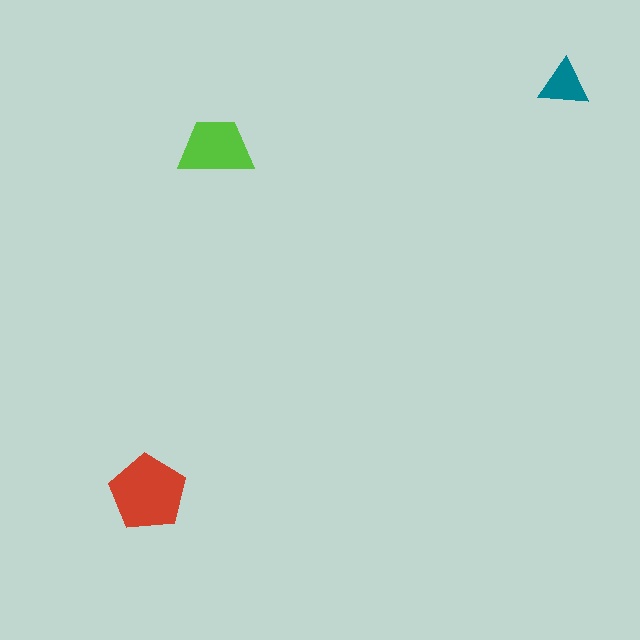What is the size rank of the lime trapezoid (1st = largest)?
2nd.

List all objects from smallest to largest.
The teal triangle, the lime trapezoid, the red pentagon.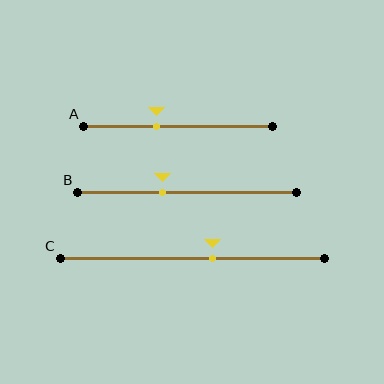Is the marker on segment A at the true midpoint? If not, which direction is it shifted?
No, the marker on segment A is shifted to the left by about 11% of the segment length.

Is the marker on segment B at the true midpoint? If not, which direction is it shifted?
No, the marker on segment B is shifted to the left by about 11% of the segment length.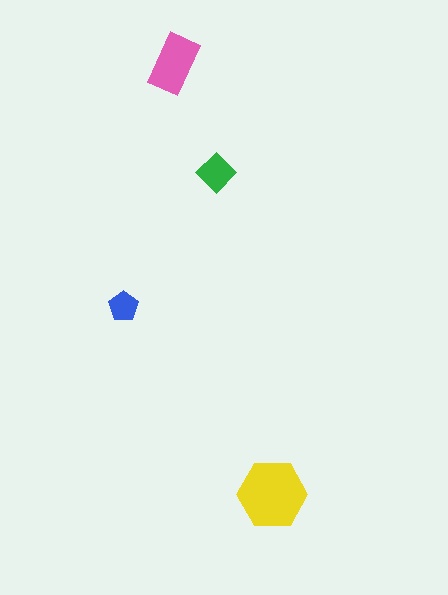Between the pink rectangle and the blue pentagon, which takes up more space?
The pink rectangle.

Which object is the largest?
The yellow hexagon.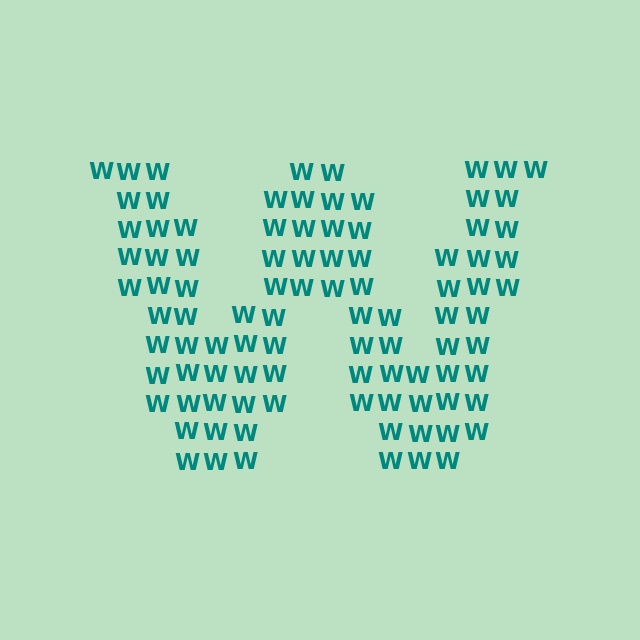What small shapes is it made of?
It is made of small letter W's.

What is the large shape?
The large shape is the letter W.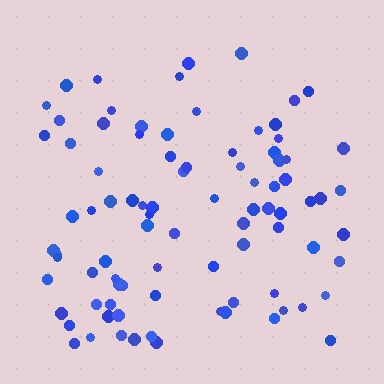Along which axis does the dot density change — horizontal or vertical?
Vertical.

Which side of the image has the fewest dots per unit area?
The top.